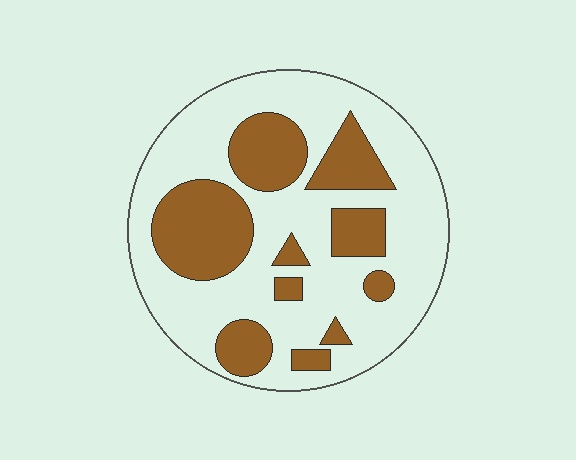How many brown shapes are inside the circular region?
10.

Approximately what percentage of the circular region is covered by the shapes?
Approximately 30%.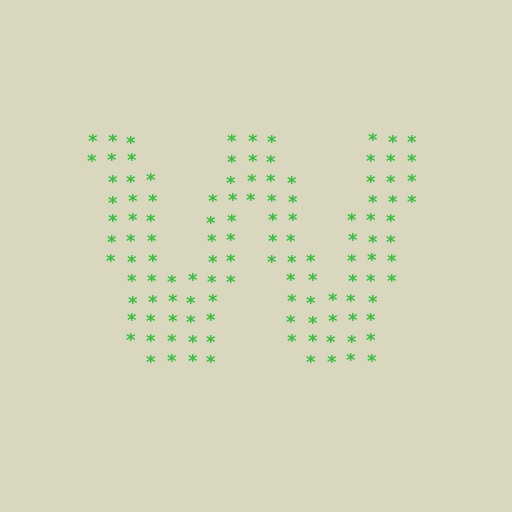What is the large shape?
The large shape is the letter W.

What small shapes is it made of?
It is made of small asterisks.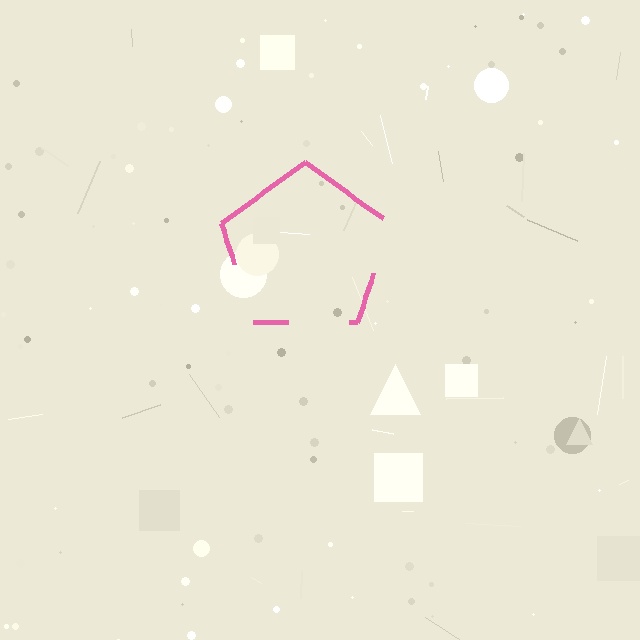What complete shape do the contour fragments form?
The contour fragments form a pentagon.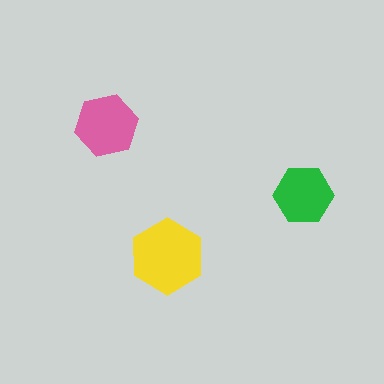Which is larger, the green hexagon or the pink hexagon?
The pink one.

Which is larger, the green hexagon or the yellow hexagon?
The yellow one.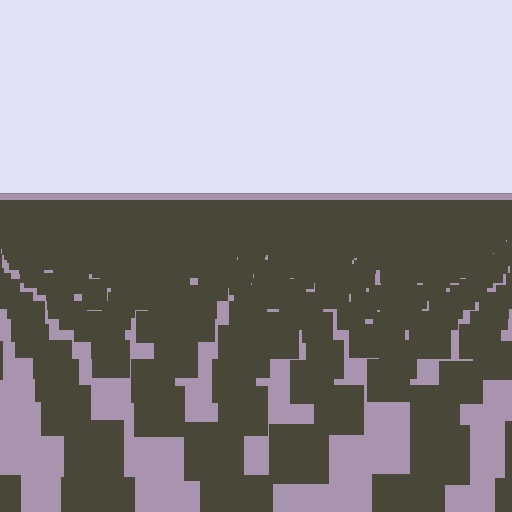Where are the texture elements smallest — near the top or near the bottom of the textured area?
Near the top.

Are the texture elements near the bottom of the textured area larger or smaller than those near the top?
Larger. Near the bottom, elements are closer to the viewer and appear at a bigger on-screen size.